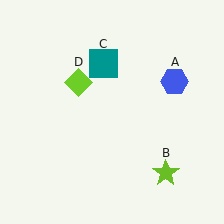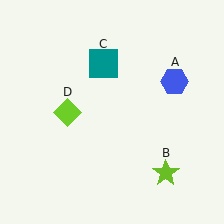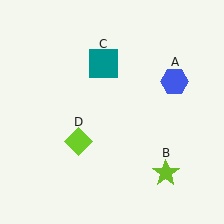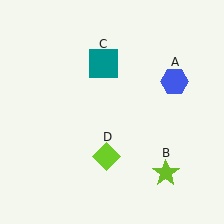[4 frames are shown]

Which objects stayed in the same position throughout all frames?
Blue hexagon (object A) and lime star (object B) and teal square (object C) remained stationary.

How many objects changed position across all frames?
1 object changed position: lime diamond (object D).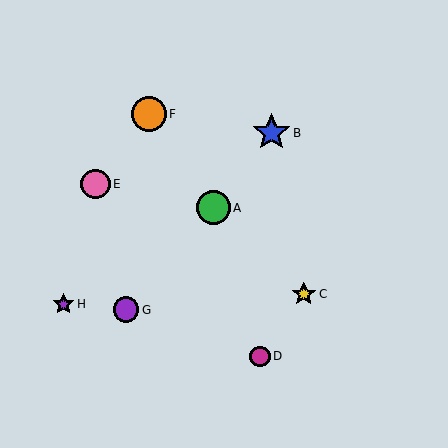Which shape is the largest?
The blue star (labeled B) is the largest.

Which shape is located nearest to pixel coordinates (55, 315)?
The purple star (labeled H) at (64, 304) is nearest to that location.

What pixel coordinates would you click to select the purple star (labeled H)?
Click at (64, 304) to select the purple star H.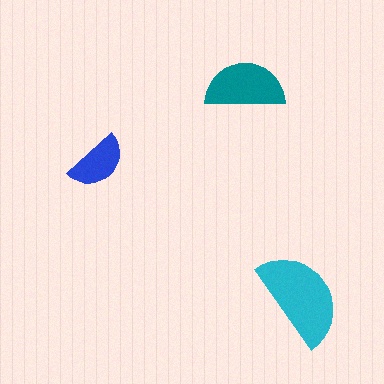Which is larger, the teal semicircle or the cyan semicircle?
The cyan one.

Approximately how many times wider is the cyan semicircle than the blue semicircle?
About 1.5 times wider.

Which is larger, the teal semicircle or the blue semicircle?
The teal one.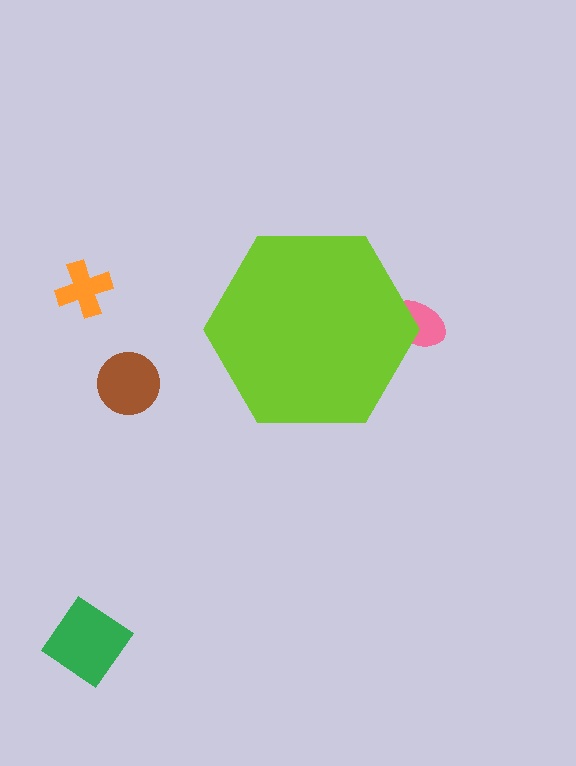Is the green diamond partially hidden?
No, the green diamond is fully visible.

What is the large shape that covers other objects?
A lime hexagon.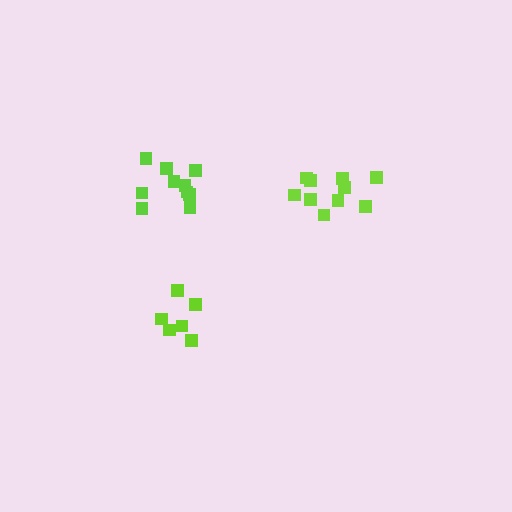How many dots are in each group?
Group 1: 6 dots, Group 2: 10 dots, Group 3: 10 dots (26 total).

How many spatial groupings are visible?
There are 3 spatial groupings.